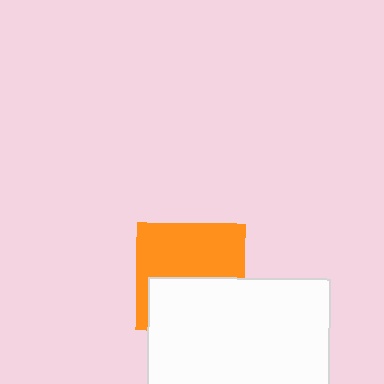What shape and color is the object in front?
The object in front is a white rectangle.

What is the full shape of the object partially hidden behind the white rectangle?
The partially hidden object is an orange square.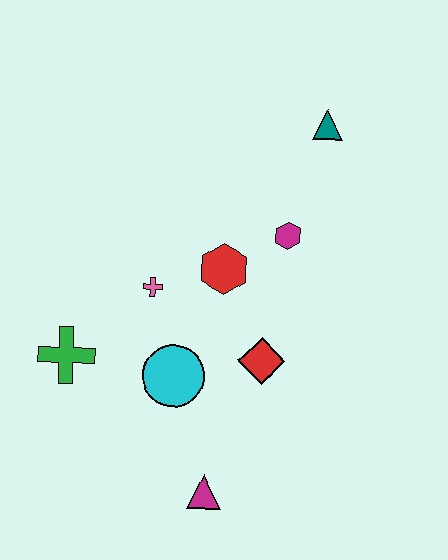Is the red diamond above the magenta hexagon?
No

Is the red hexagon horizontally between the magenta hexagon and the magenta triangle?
Yes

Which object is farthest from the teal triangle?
The magenta triangle is farthest from the teal triangle.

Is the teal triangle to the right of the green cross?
Yes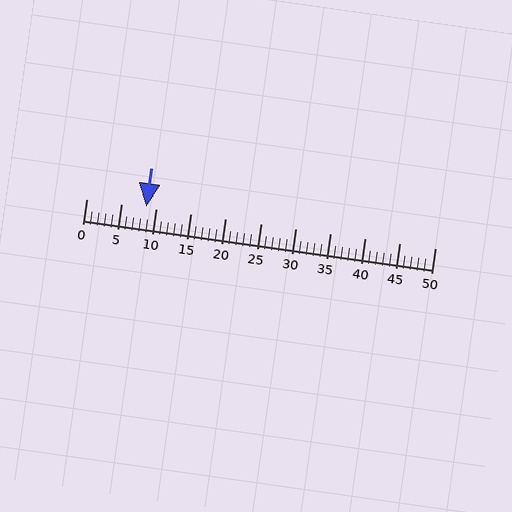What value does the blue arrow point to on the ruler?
The blue arrow points to approximately 9.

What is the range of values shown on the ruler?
The ruler shows values from 0 to 50.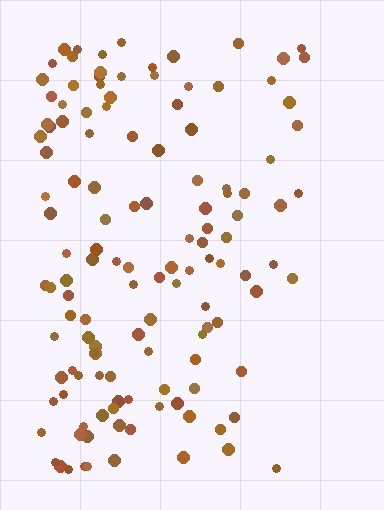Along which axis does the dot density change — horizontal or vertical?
Horizontal.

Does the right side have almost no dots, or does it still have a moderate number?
Still a moderate number, just noticeably fewer than the left.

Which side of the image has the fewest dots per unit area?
The right.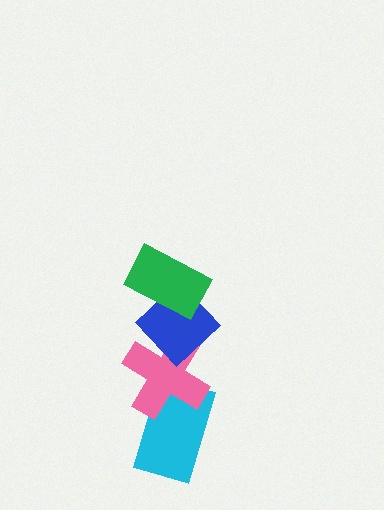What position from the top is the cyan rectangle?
The cyan rectangle is 4th from the top.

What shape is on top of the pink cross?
The blue diamond is on top of the pink cross.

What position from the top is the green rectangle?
The green rectangle is 1st from the top.